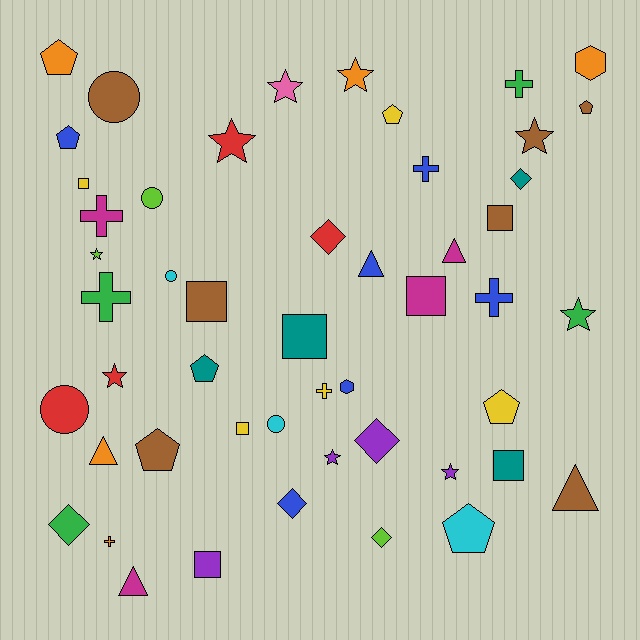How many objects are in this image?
There are 50 objects.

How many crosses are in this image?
There are 7 crosses.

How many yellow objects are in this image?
There are 5 yellow objects.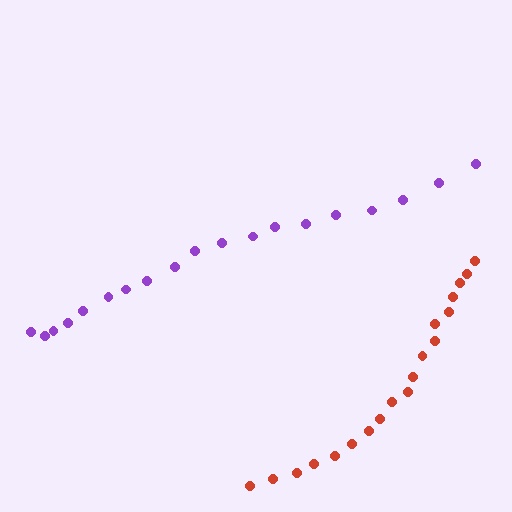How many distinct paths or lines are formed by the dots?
There are 2 distinct paths.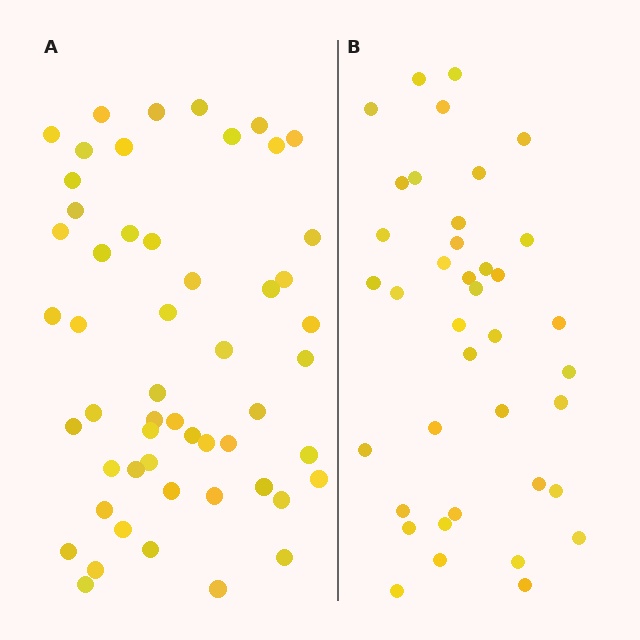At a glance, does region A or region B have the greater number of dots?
Region A (the left region) has more dots.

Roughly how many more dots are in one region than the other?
Region A has approximately 15 more dots than region B.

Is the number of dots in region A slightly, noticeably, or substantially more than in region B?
Region A has noticeably more, but not dramatically so. The ratio is roughly 1.4 to 1.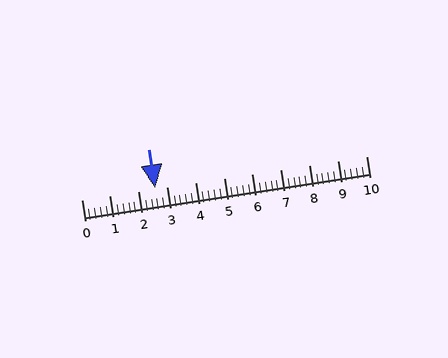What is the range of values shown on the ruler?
The ruler shows values from 0 to 10.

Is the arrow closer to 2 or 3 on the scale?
The arrow is closer to 3.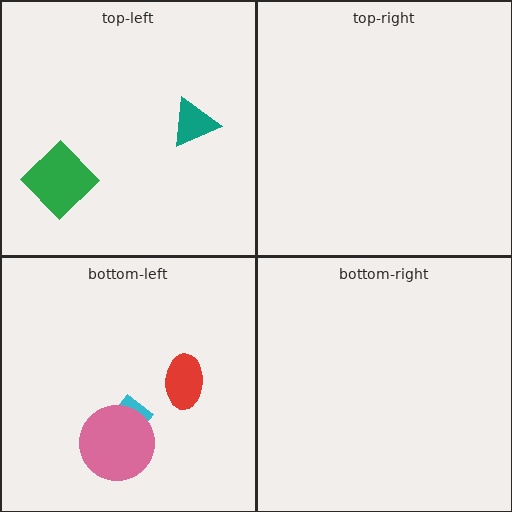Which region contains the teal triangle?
The top-left region.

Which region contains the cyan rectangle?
The bottom-left region.